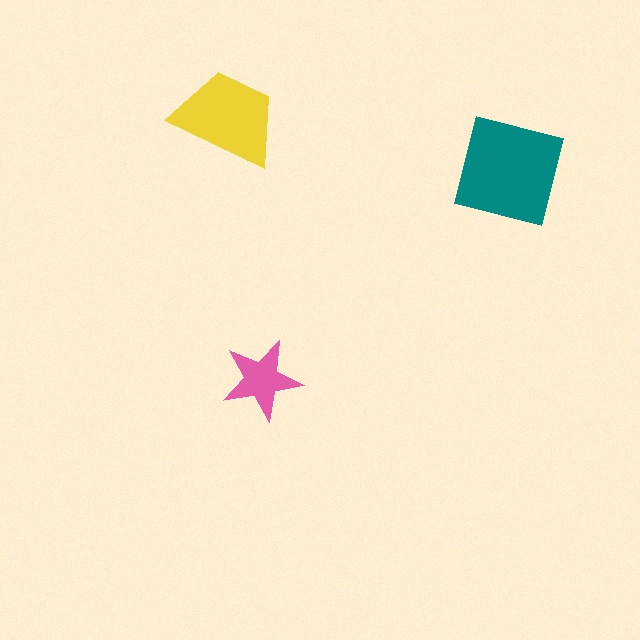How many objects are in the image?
There are 3 objects in the image.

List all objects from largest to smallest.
The teal square, the yellow trapezoid, the pink star.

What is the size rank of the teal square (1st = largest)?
1st.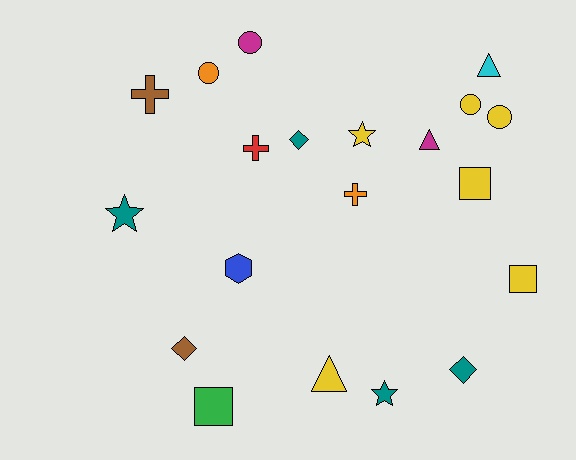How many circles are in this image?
There are 4 circles.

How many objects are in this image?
There are 20 objects.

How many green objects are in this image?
There is 1 green object.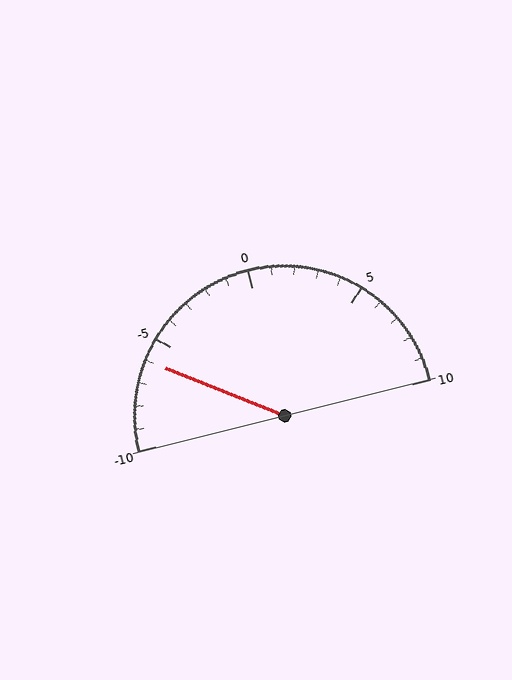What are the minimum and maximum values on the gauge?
The gauge ranges from -10 to 10.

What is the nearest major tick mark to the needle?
The nearest major tick mark is -5.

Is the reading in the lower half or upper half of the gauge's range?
The reading is in the lower half of the range (-10 to 10).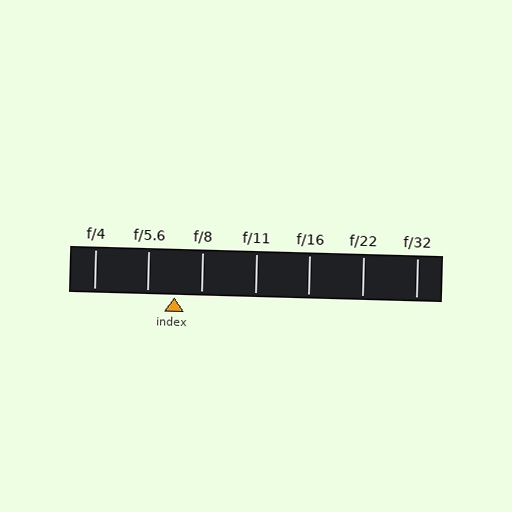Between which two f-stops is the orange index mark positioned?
The index mark is between f/5.6 and f/8.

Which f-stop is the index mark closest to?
The index mark is closest to f/8.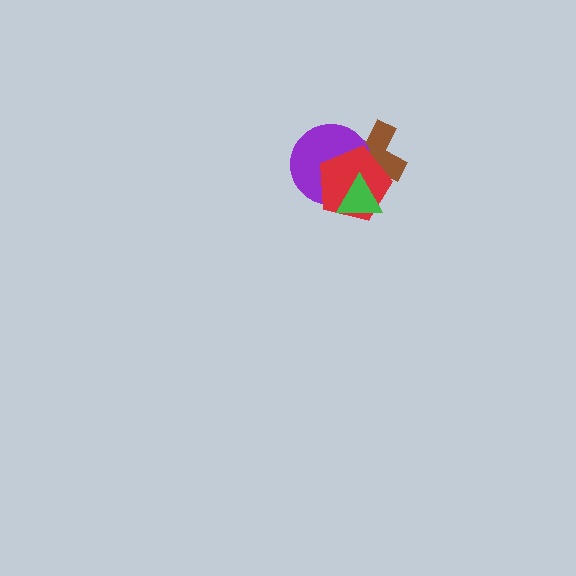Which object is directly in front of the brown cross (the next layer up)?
The purple circle is directly in front of the brown cross.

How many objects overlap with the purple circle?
3 objects overlap with the purple circle.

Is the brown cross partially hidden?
Yes, it is partially covered by another shape.